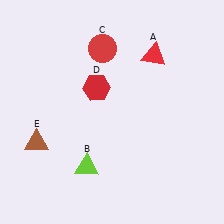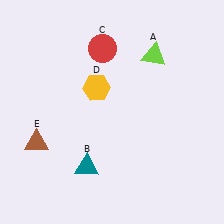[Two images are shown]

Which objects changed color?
A changed from red to lime. B changed from lime to teal. D changed from red to yellow.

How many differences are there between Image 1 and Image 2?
There are 3 differences between the two images.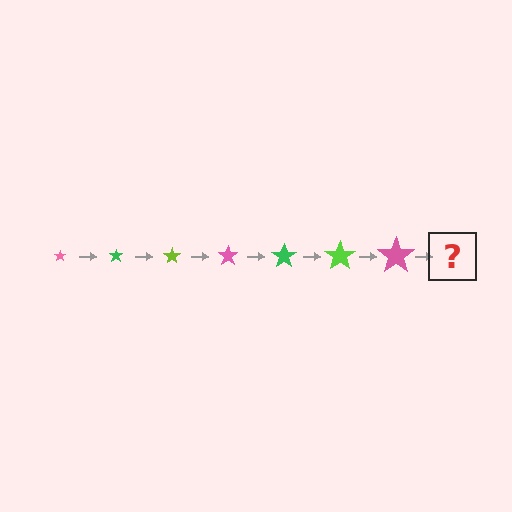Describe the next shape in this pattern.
It should be a green star, larger than the previous one.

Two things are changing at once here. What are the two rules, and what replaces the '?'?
The two rules are that the star grows larger each step and the color cycles through pink, green, and lime. The '?' should be a green star, larger than the previous one.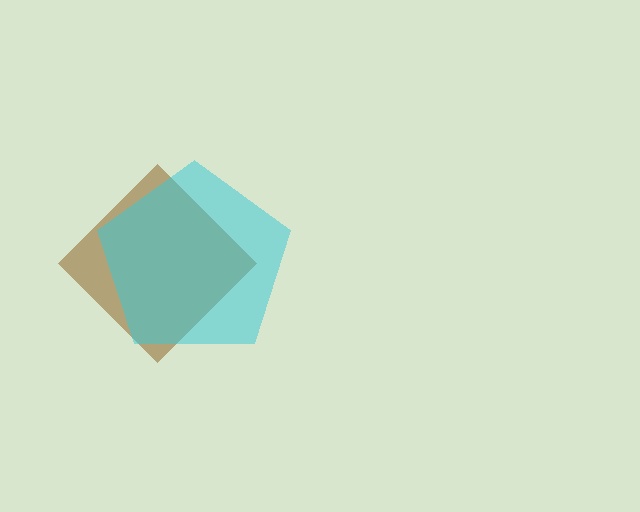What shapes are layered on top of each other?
The layered shapes are: a brown diamond, a cyan pentagon.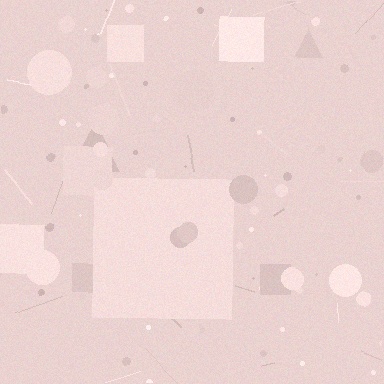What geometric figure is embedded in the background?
A square is embedded in the background.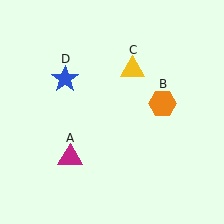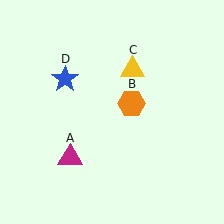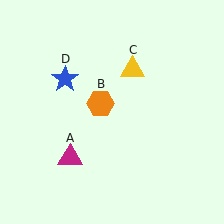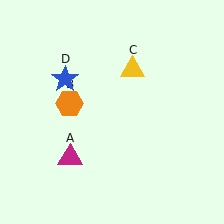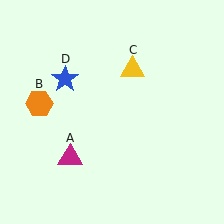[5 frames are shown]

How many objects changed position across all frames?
1 object changed position: orange hexagon (object B).